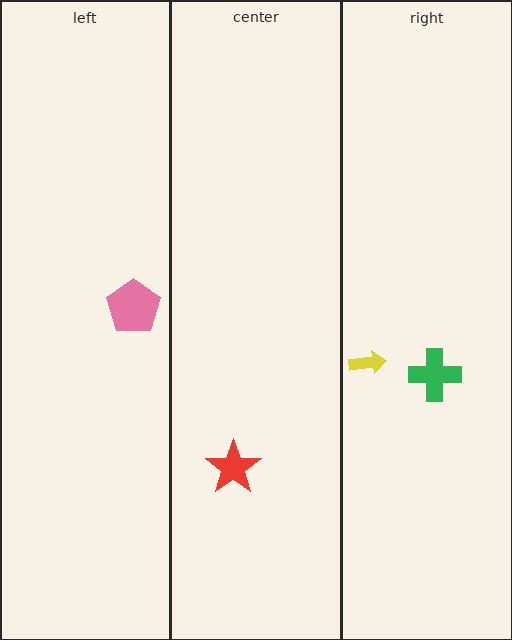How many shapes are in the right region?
2.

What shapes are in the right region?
The yellow arrow, the green cross.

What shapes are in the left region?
The pink pentagon.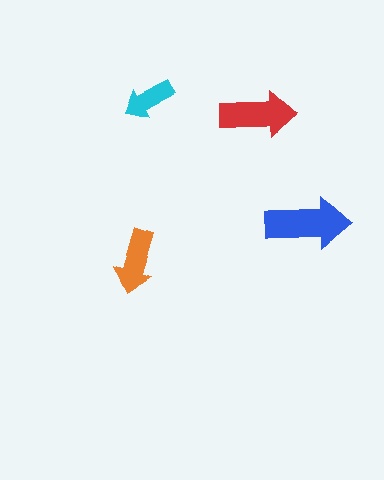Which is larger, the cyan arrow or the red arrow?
The red one.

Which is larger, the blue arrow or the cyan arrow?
The blue one.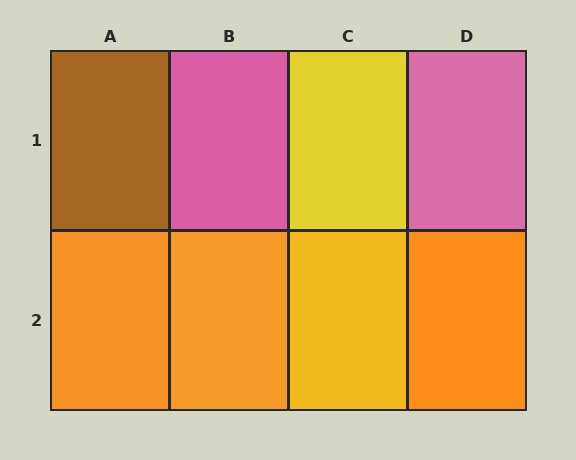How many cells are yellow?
2 cells are yellow.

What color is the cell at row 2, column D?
Orange.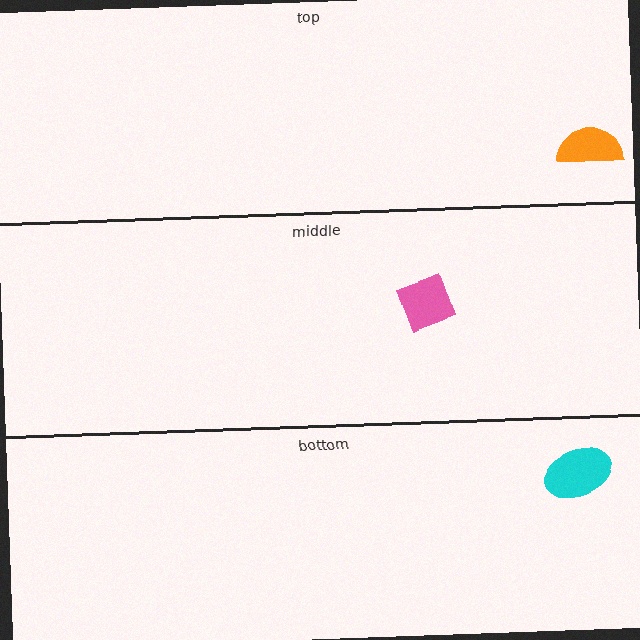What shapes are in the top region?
The orange semicircle.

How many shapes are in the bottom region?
1.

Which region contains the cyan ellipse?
The bottom region.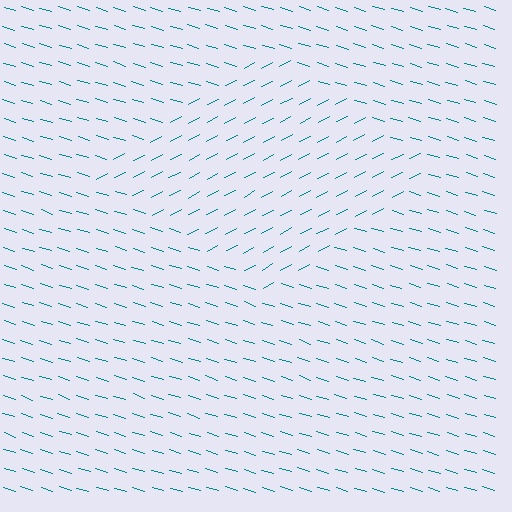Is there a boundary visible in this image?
Yes, there is a texture boundary formed by a change in line orientation.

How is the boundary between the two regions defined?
The boundary is defined purely by a change in line orientation (approximately 45 degrees difference). All lines are the same color and thickness.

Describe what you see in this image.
The image is filled with small teal line segments. A diamond region in the image has lines oriented differently from the surrounding lines, creating a visible texture boundary.